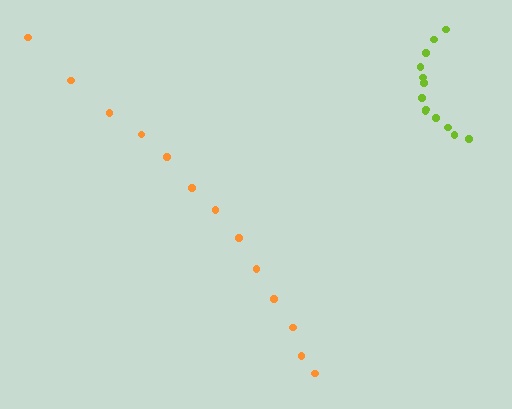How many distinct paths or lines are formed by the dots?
There are 2 distinct paths.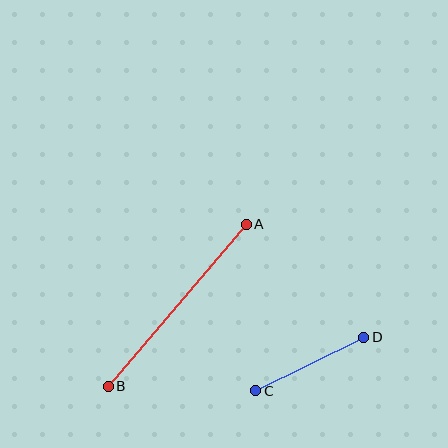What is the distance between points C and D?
The distance is approximately 121 pixels.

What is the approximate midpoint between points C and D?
The midpoint is at approximately (310, 364) pixels.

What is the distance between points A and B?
The distance is approximately 213 pixels.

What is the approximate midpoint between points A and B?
The midpoint is at approximately (177, 305) pixels.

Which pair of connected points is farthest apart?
Points A and B are farthest apart.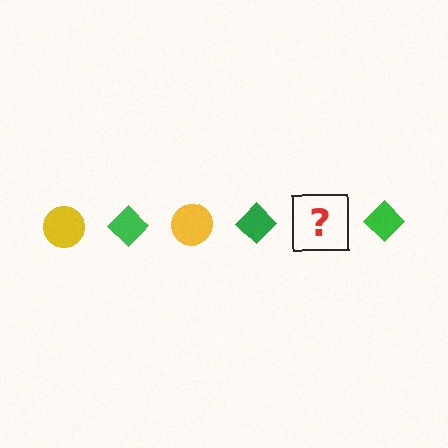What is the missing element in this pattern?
The missing element is a yellow circle.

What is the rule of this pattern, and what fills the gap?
The rule is that the pattern alternates between yellow circle and green diamond. The gap should be filled with a yellow circle.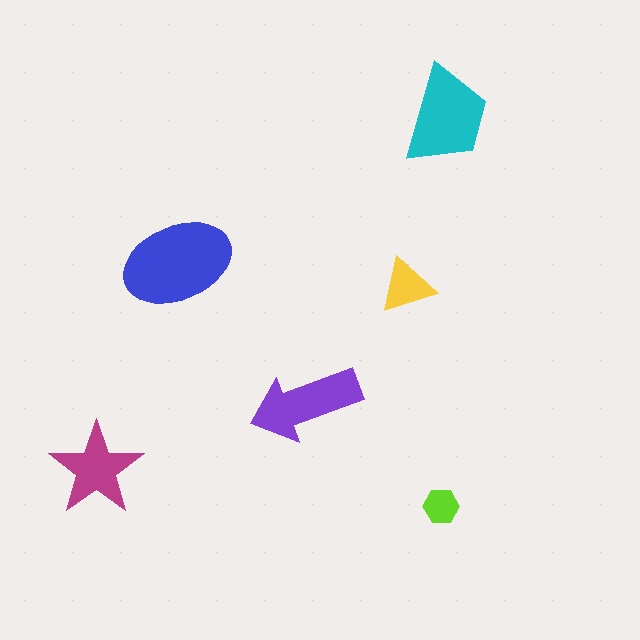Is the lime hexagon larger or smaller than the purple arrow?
Smaller.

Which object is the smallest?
The lime hexagon.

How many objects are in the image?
There are 6 objects in the image.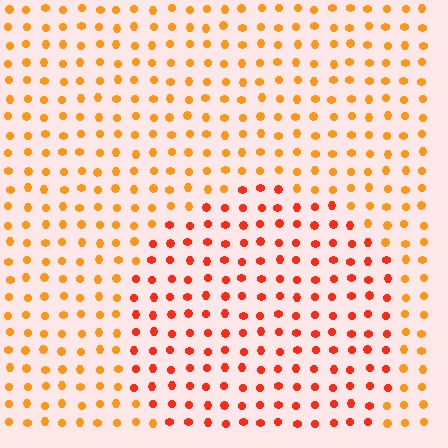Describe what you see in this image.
The image is filled with small orange elements in a uniform arrangement. A circle-shaped region is visible where the elements are tinted to a slightly different hue, forming a subtle color boundary.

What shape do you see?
I see a circle.